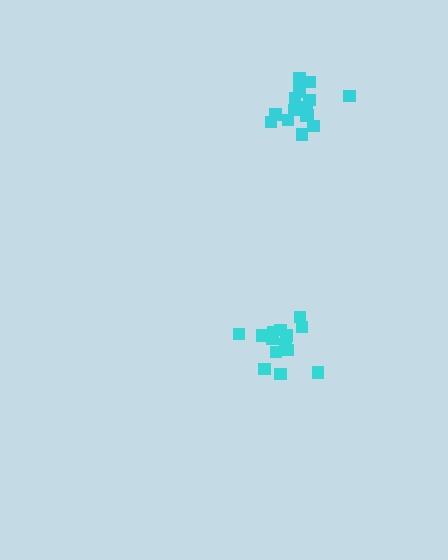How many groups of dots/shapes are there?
There are 2 groups.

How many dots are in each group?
Group 1: 14 dots, Group 2: 15 dots (29 total).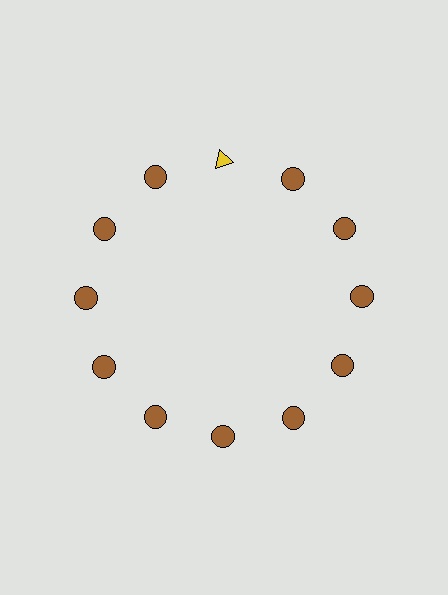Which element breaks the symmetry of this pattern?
The yellow triangle at roughly the 12 o'clock position breaks the symmetry. All other shapes are brown circles.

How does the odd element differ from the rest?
It differs in both color (yellow instead of brown) and shape (triangle instead of circle).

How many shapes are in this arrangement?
There are 12 shapes arranged in a ring pattern.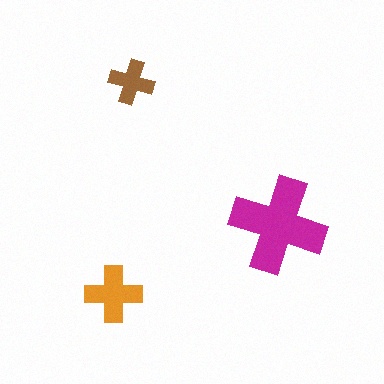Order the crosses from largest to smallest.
the magenta one, the orange one, the brown one.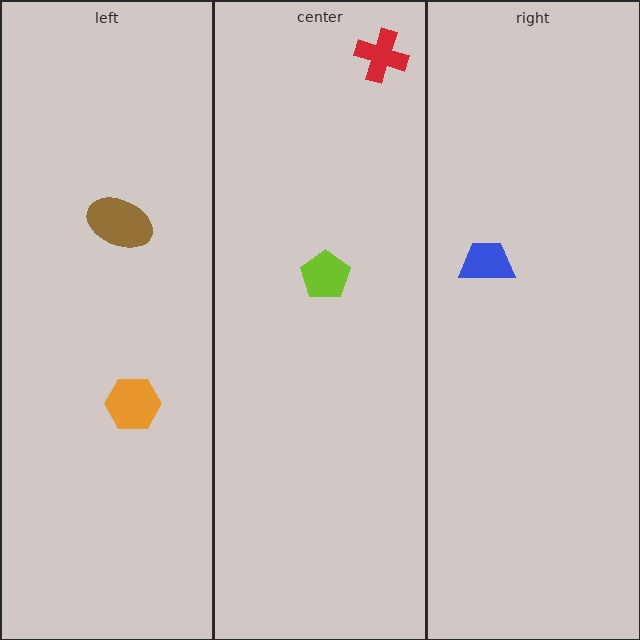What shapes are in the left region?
The orange hexagon, the brown ellipse.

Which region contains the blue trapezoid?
The right region.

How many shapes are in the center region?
2.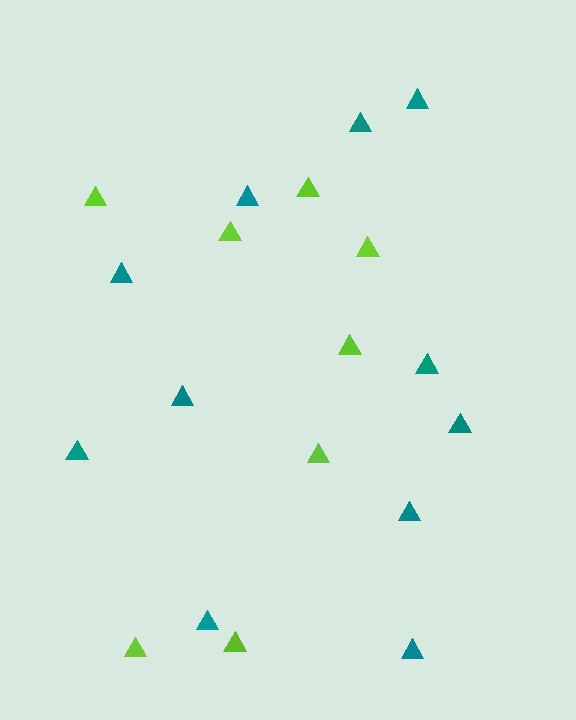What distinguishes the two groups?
There are 2 groups: one group of lime triangles (8) and one group of teal triangles (11).